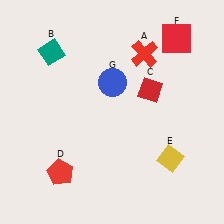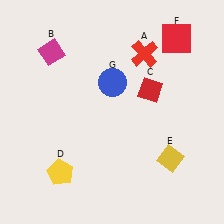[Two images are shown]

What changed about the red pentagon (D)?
In Image 1, D is red. In Image 2, it changed to yellow.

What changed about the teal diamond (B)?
In Image 1, B is teal. In Image 2, it changed to magenta.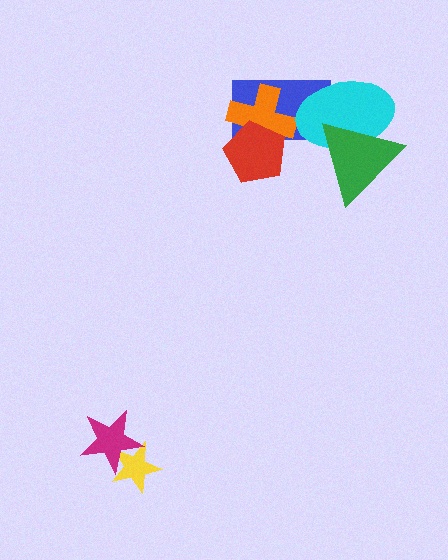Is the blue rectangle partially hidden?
Yes, it is partially covered by another shape.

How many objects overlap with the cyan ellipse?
2 objects overlap with the cyan ellipse.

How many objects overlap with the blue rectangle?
3 objects overlap with the blue rectangle.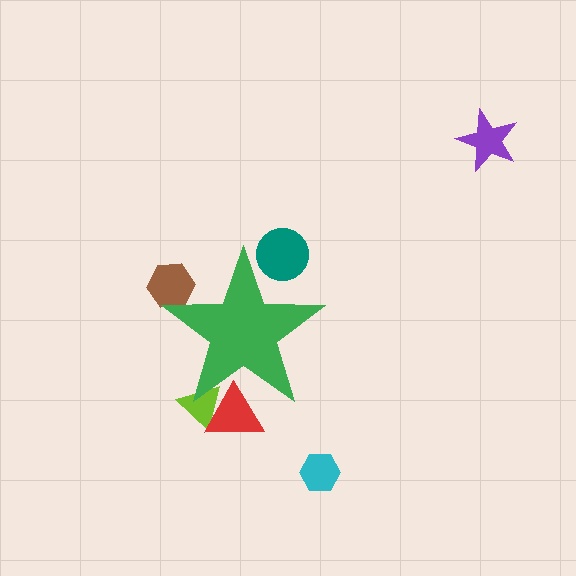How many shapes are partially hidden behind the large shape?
4 shapes are partially hidden.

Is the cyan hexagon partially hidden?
No, the cyan hexagon is fully visible.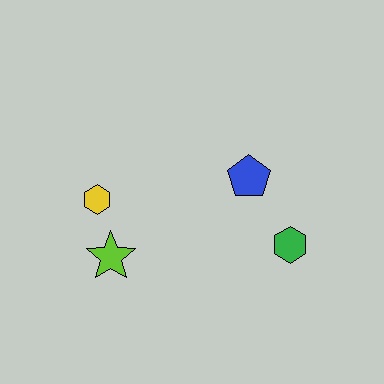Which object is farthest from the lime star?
The green hexagon is farthest from the lime star.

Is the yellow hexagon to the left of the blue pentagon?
Yes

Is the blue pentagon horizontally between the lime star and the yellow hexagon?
No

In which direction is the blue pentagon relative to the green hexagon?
The blue pentagon is above the green hexagon.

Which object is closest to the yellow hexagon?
The lime star is closest to the yellow hexagon.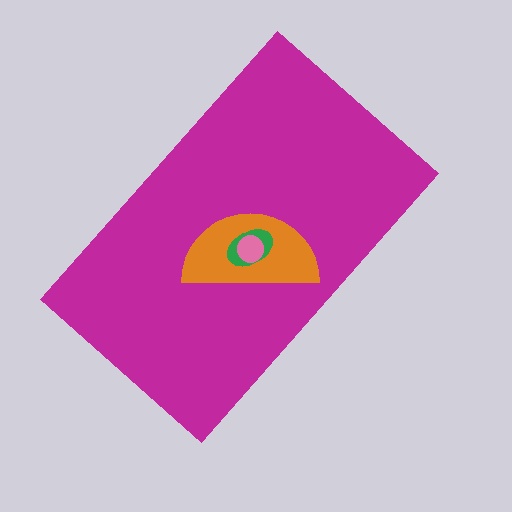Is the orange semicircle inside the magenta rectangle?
Yes.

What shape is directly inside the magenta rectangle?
The orange semicircle.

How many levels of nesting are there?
4.